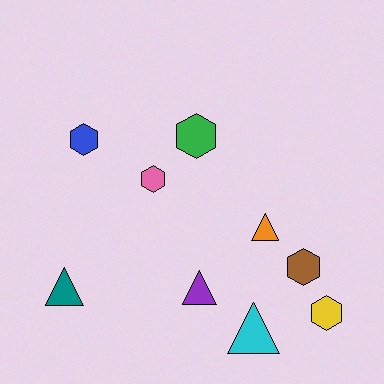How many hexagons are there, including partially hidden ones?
There are 5 hexagons.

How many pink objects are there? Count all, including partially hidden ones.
There is 1 pink object.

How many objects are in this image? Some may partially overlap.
There are 9 objects.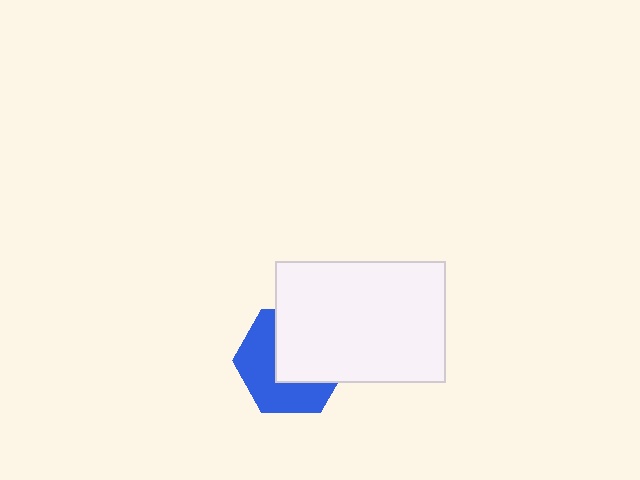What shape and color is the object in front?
The object in front is a white rectangle.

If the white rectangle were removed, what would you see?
You would see the complete blue hexagon.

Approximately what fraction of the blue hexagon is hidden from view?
Roughly 50% of the blue hexagon is hidden behind the white rectangle.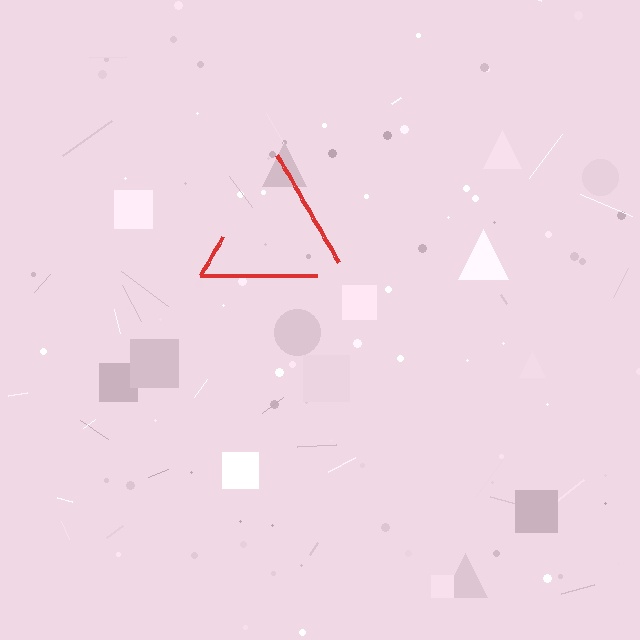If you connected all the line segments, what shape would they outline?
They would outline a triangle.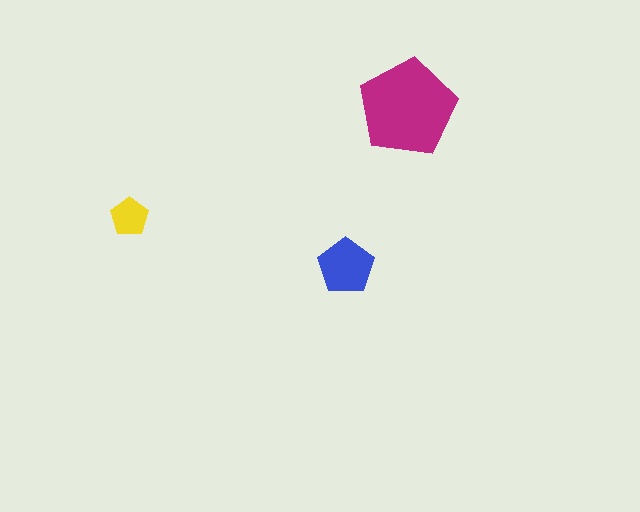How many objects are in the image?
There are 3 objects in the image.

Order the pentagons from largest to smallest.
the magenta one, the blue one, the yellow one.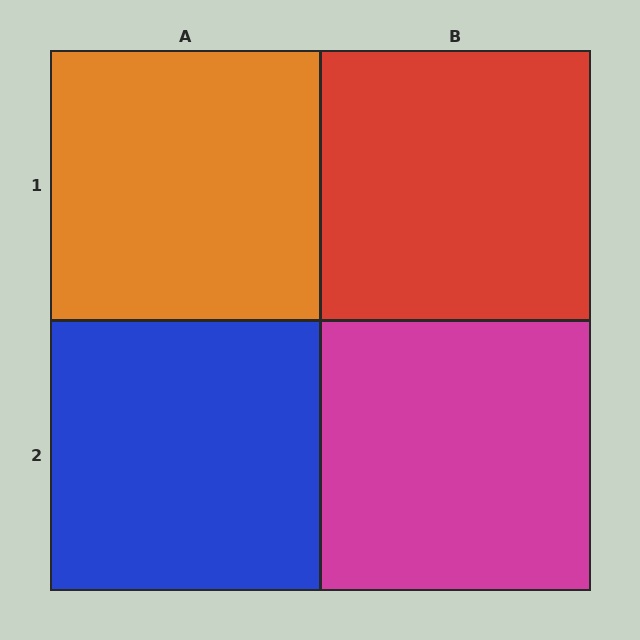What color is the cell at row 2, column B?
Magenta.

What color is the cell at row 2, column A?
Blue.